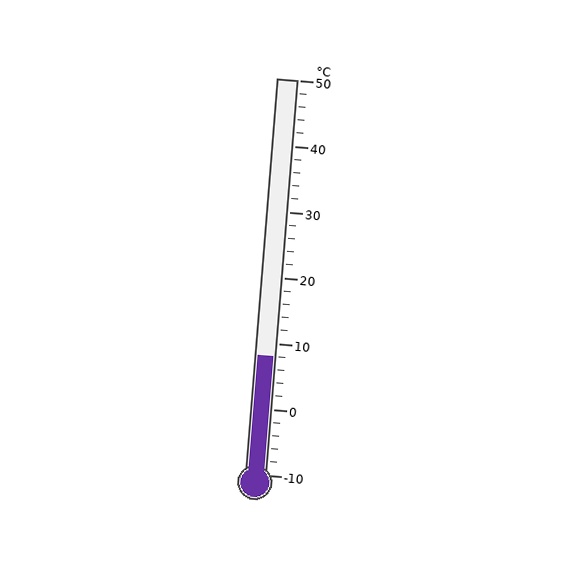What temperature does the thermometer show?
The thermometer shows approximately 8°C.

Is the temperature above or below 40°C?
The temperature is below 40°C.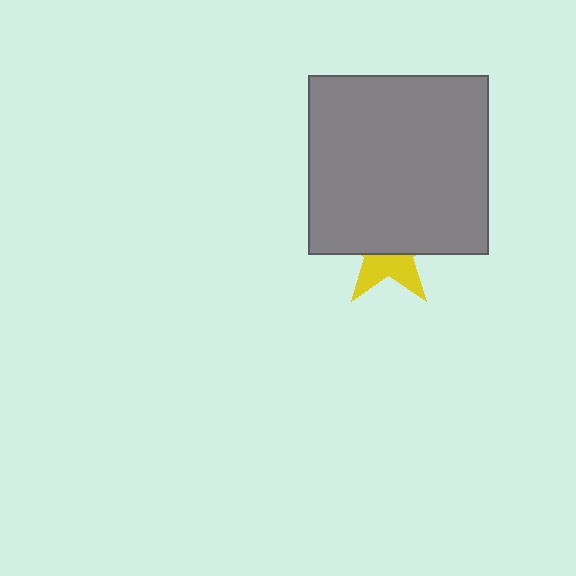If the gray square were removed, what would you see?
You would see the complete yellow star.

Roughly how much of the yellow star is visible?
A small part of it is visible (roughly 38%).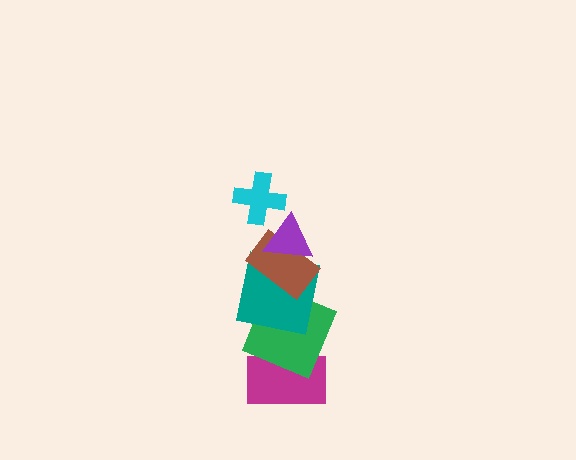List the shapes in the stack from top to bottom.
From top to bottom: the cyan cross, the purple triangle, the brown rectangle, the teal square, the green square, the magenta rectangle.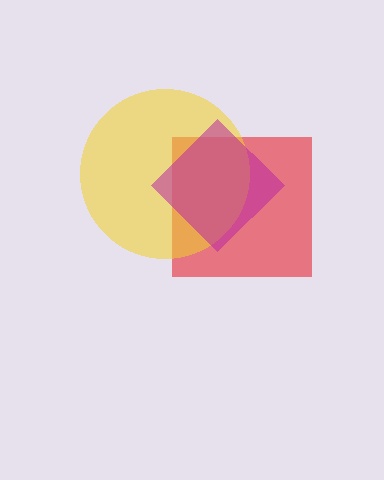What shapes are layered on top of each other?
The layered shapes are: a red square, a yellow circle, a magenta diamond.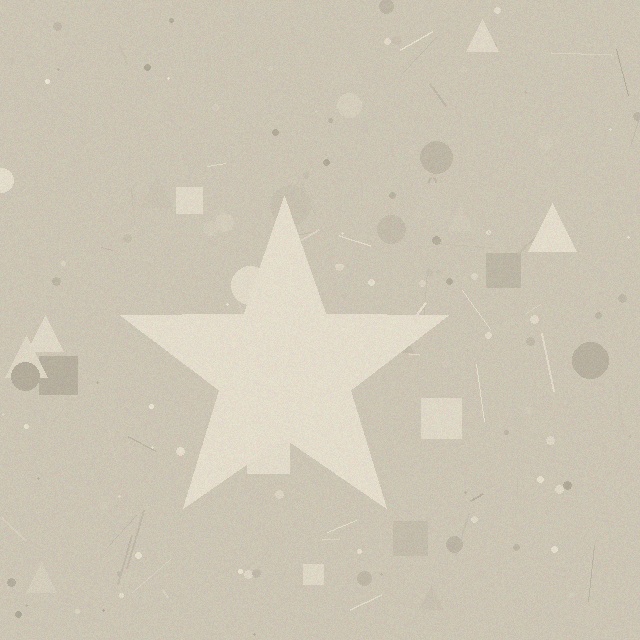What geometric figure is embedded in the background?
A star is embedded in the background.